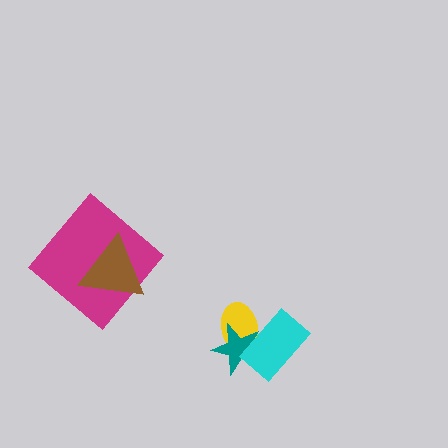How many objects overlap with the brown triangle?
1 object overlaps with the brown triangle.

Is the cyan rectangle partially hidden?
No, no other shape covers it.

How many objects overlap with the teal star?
2 objects overlap with the teal star.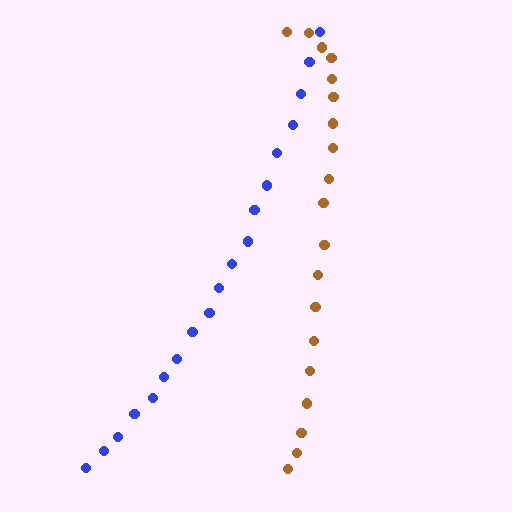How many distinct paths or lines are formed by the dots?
There are 2 distinct paths.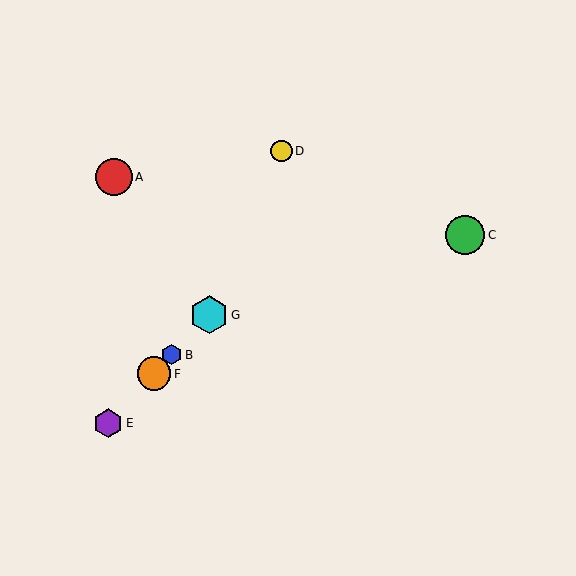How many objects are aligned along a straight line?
4 objects (B, E, F, G) are aligned along a straight line.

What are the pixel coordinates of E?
Object E is at (108, 423).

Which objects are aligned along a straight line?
Objects B, E, F, G are aligned along a straight line.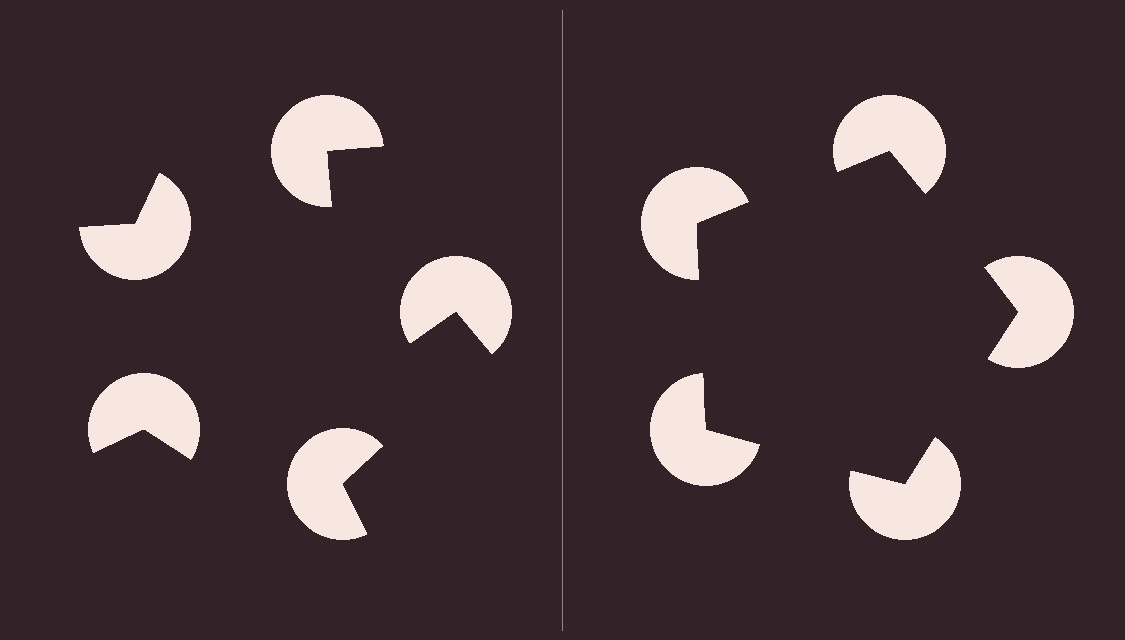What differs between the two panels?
The pac-man discs are positioned identically on both sides; only the wedge orientations differ. On the right they align to a pentagon; on the left they are misaligned.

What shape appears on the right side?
An illusory pentagon.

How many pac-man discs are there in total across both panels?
10 — 5 on each side.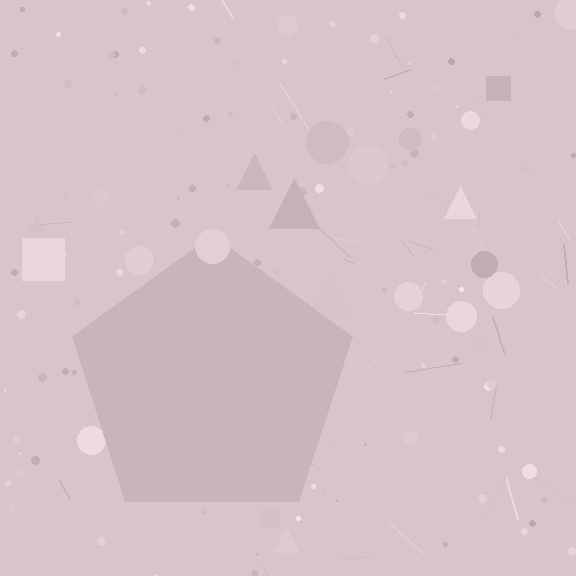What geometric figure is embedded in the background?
A pentagon is embedded in the background.